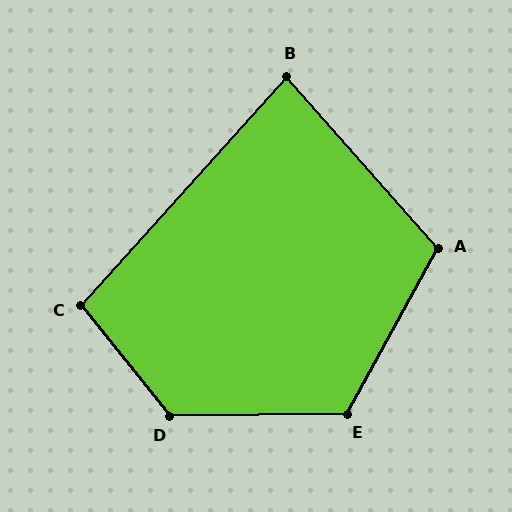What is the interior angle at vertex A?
Approximately 110 degrees (obtuse).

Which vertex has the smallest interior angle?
B, at approximately 83 degrees.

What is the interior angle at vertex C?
Approximately 99 degrees (obtuse).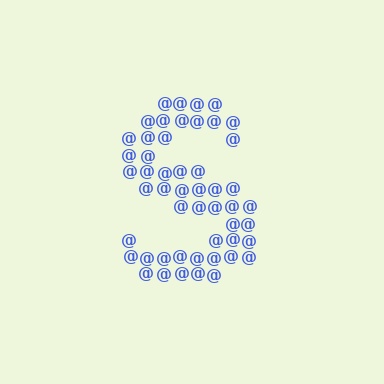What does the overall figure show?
The overall figure shows the letter S.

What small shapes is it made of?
It is made of small at signs.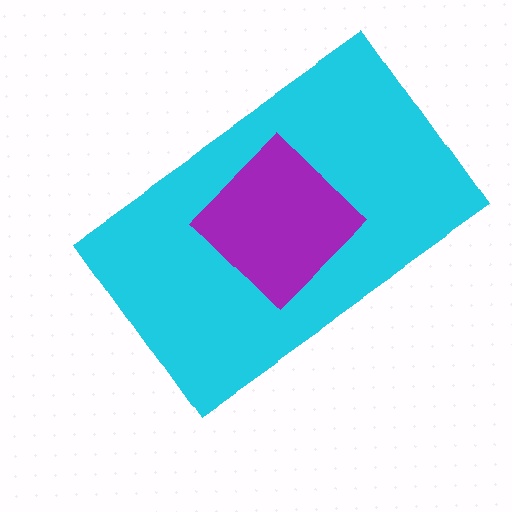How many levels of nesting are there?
2.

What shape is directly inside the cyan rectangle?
The purple diamond.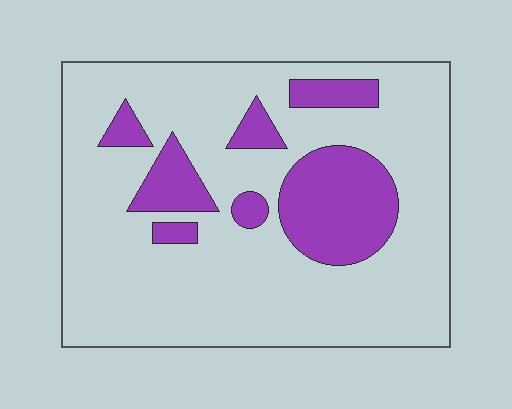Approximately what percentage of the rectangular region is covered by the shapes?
Approximately 20%.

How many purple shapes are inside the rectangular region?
7.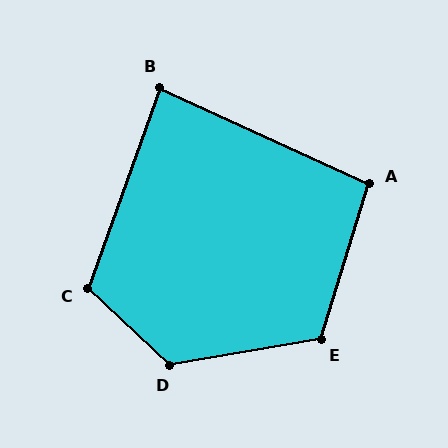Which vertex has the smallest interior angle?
B, at approximately 85 degrees.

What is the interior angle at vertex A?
Approximately 97 degrees (obtuse).